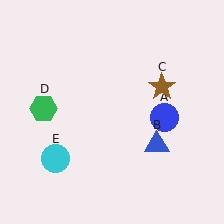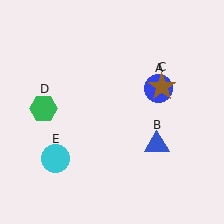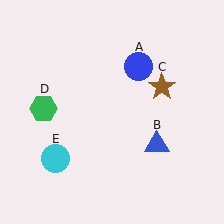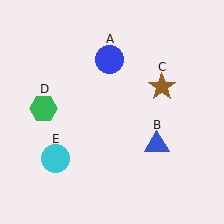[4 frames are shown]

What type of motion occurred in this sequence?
The blue circle (object A) rotated counterclockwise around the center of the scene.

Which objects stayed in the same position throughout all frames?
Blue triangle (object B) and brown star (object C) and green hexagon (object D) and cyan circle (object E) remained stationary.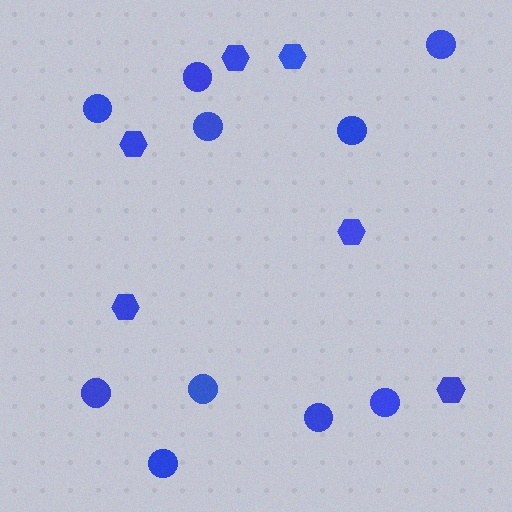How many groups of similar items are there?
There are 2 groups: one group of hexagons (6) and one group of circles (10).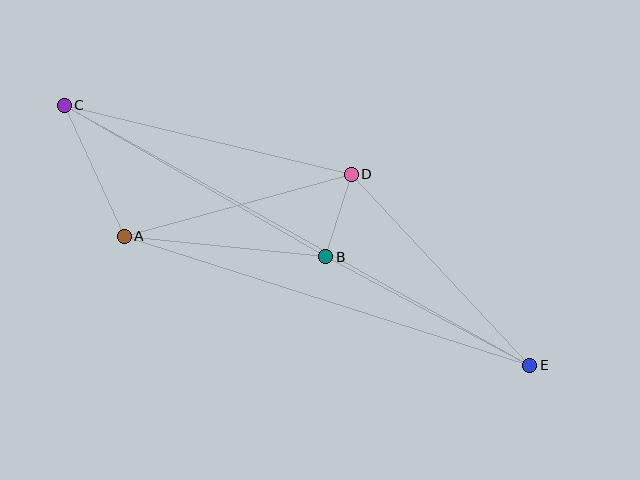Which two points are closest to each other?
Points B and D are closest to each other.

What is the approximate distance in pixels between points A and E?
The distance between A and E is approximately 426 pixels.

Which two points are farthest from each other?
Points C and E are farthest from each other.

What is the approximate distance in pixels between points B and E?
The distance between B and E is approximately 231 pixels.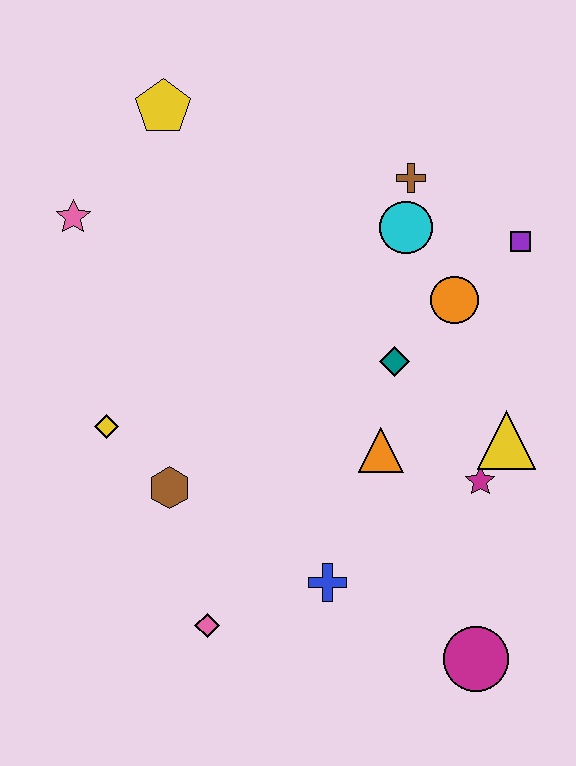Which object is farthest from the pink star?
The magenta circle is farthest from the pink star.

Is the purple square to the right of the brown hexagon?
Yes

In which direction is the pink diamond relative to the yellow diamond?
The pink diamond is below the yellow diamond.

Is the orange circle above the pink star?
No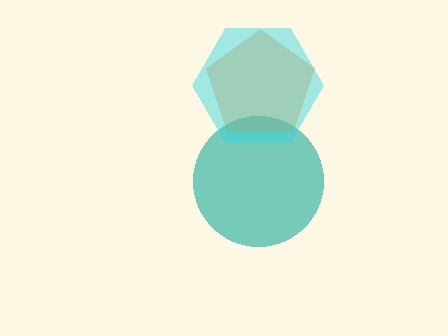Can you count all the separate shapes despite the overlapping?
Yes, there are 3 separate shapes.